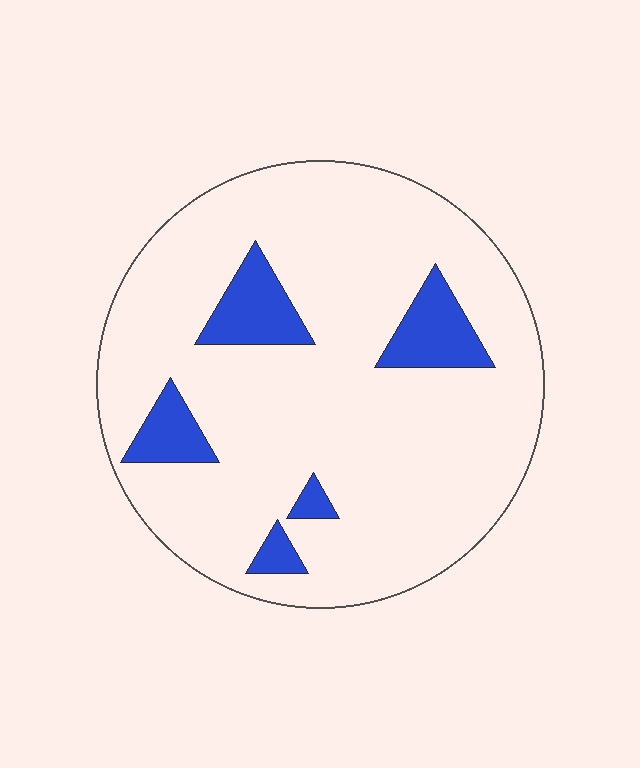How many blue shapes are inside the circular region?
5.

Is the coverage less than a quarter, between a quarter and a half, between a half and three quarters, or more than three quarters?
Less than a quarter.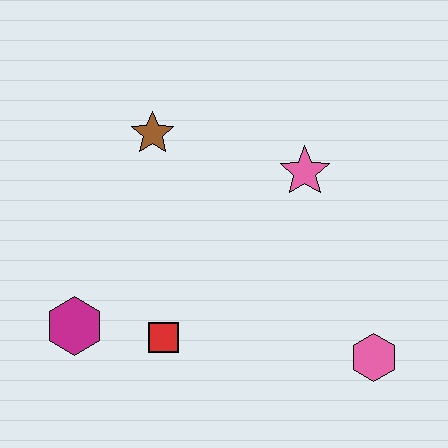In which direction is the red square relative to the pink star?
The red square is below the pink star.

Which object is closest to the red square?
The magenta hexagon is closest to the red square.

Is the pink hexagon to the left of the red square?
No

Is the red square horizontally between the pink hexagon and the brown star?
Yes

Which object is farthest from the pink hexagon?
The brown star is farthest from the pink hexagon.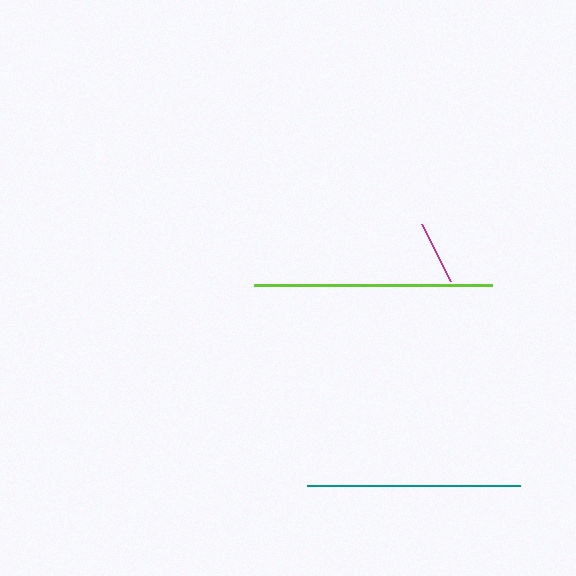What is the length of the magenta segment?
The magenta segment is approximately 64 pixels long.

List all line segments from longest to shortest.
From longest to shortest: lime, teal, magenta.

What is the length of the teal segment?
The teal segment is approximately 213 pixels long.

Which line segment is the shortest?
The magenta line is the shortest at approximately 64 pixels.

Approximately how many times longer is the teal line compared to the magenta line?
The teal line is approximately 3.3 times the length of the magenta line.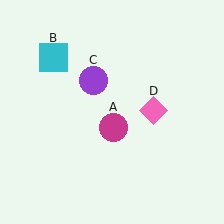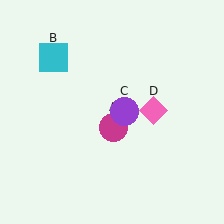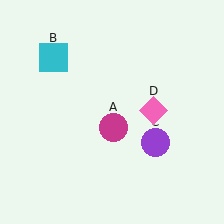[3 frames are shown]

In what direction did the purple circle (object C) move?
The purple circle (object C) moved down and to the right.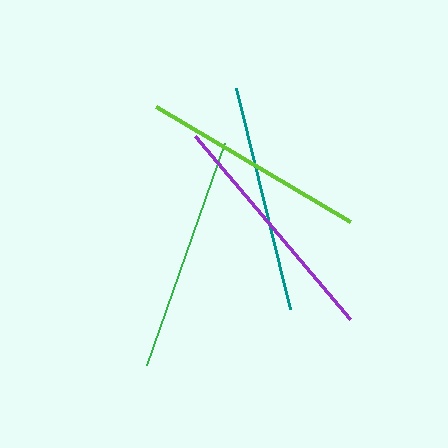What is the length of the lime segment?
The lime segment is approximately 226 pixels long.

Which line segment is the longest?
The purple line is the longest at approximately 240 pixels.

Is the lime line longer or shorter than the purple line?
The purple line is longer than the lime line.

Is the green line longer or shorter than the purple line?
The purple line is longer than the green line.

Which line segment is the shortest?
The lime line is the shortest at approximately 226 pixels.